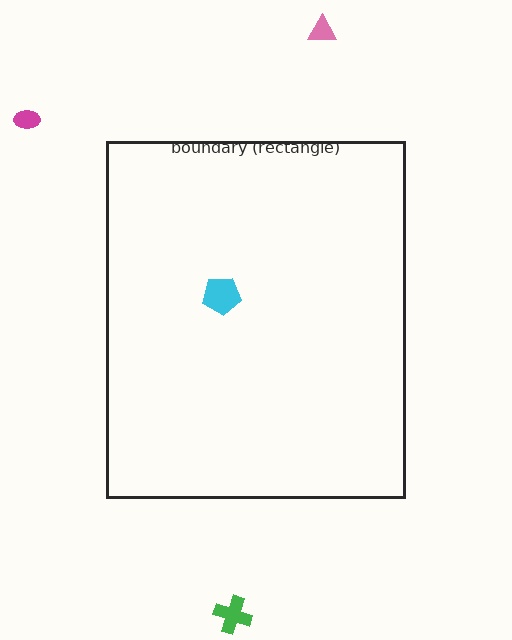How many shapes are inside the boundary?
1 inside, 3 outside.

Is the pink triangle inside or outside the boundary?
Outside.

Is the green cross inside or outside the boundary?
Outside.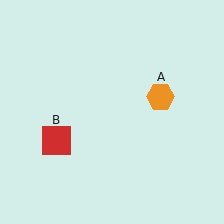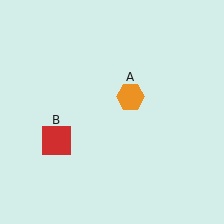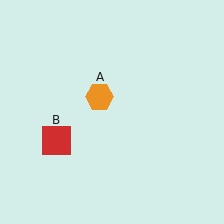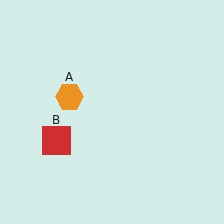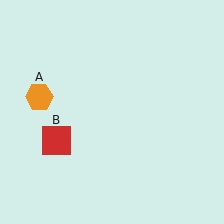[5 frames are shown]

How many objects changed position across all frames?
1 object changed position: orange hexagon (object A).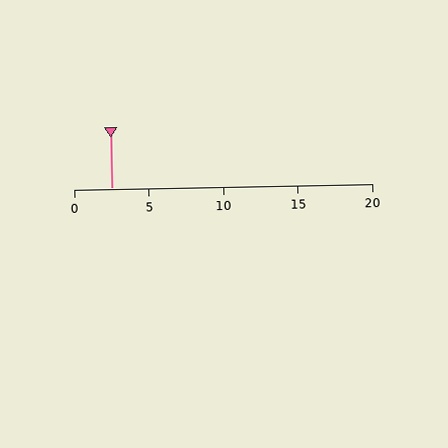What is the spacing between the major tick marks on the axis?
The major ticks are spaced 5 apart.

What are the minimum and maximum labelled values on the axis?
The axis runs from 0 to 20.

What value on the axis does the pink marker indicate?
The marker indicates approximately 2.5.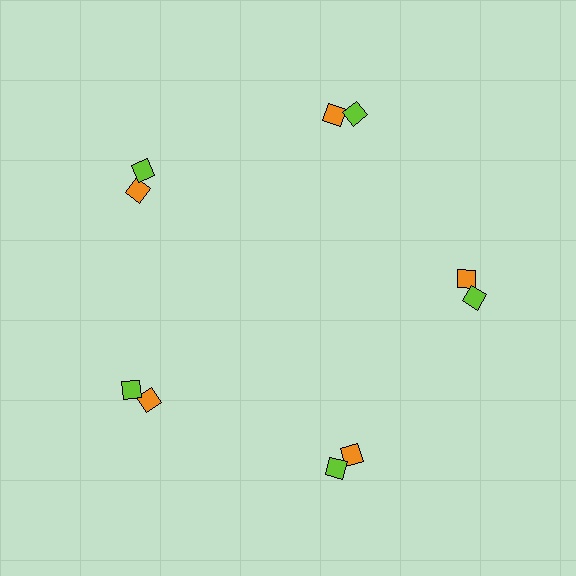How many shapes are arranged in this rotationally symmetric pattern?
There are 10 shapes, arranged in 5 groups of 2.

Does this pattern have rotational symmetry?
Yes, this pattern has 5-fold rotational symmetry. It looks the same after rotating 72 degrees around the center.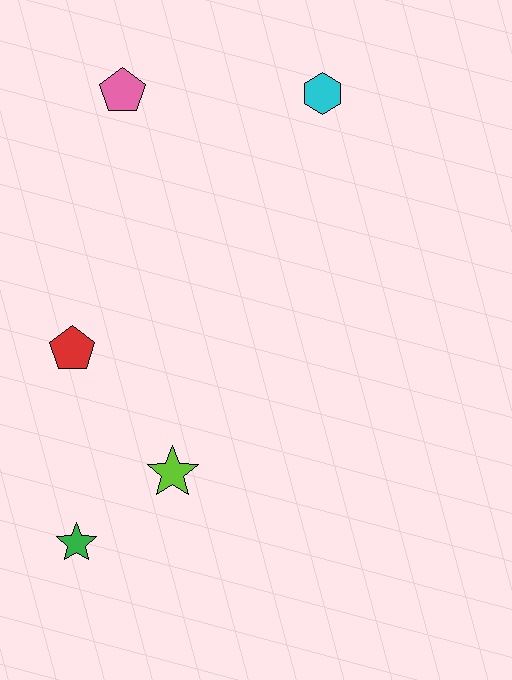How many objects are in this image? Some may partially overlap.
There are 5 objects.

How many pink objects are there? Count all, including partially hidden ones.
There is 1 pink object.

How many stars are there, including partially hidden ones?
There are 2 stars.